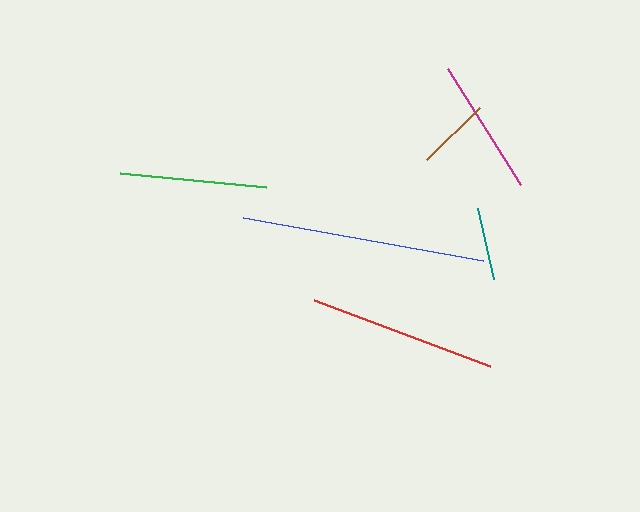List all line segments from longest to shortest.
From longest to shortest: blue, red, green, magenta, brown, teal.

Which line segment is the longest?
The blue line is the longest at approximately 244 pixels.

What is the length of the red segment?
The red segment is approximately 188 pixels long.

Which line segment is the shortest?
The teal line is the shortest at approximately 73 pixels.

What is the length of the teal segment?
The teal segment is approximately 73 pixels long.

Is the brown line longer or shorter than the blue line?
The blue line is longer than the brown line.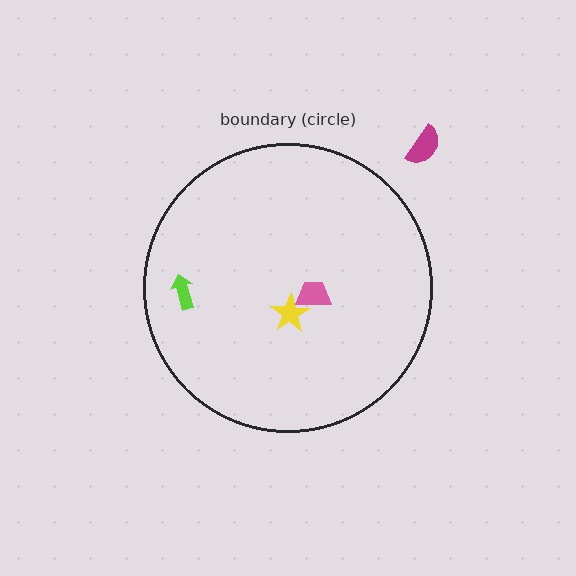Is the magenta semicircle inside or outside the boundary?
Outside.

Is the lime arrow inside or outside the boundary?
Inside.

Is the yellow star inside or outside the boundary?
Inside.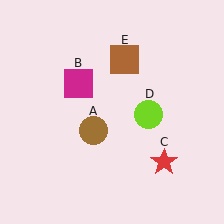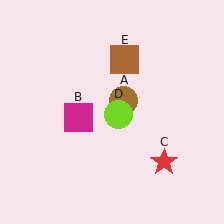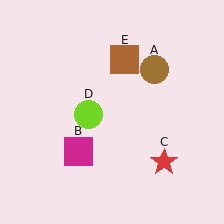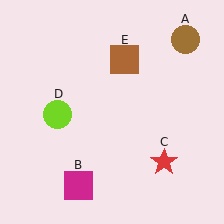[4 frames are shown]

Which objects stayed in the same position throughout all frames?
Red star (object C) and brown square (object E) remained stationary.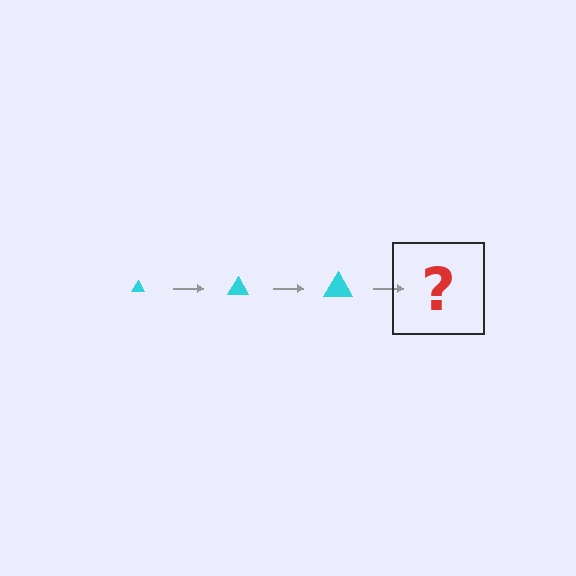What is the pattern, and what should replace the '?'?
The pattern is that the triangle gets progressively larger each step. The '?' should be a cyan triangle, larger than the previous one.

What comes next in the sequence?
The next element should be a cyan triangle, larger than the previous one.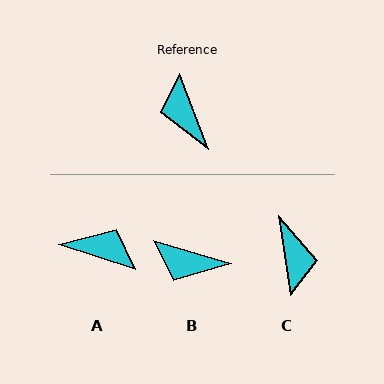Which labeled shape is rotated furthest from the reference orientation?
C, about 168 degrees away.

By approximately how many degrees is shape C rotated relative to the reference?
Approximately 168 degrees counter-clockwise.